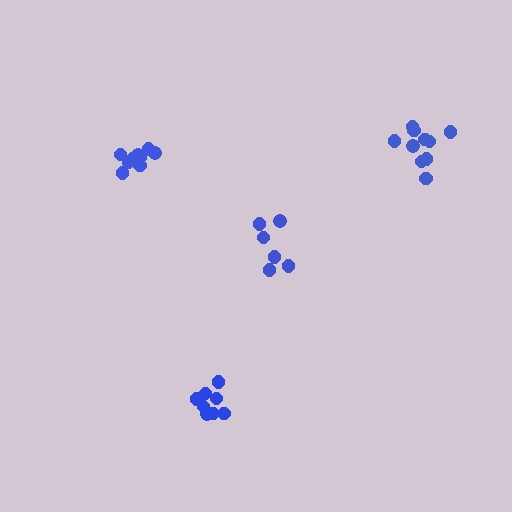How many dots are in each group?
Group 1: 10 dots, Group 2: 10 dots, Group 3: 8 dots, Group 4: 6 dots (34 total).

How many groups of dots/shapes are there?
There are 4 groups.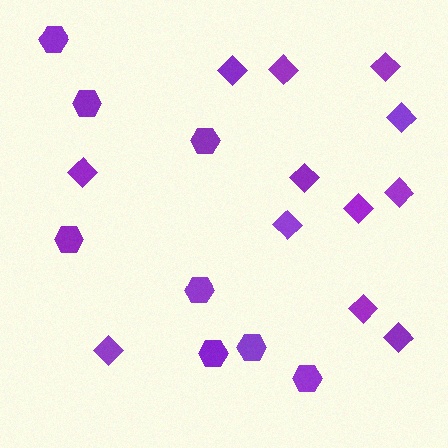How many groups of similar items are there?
There are 2 groups: one group of hexagons (8) and one group of diamonds (12).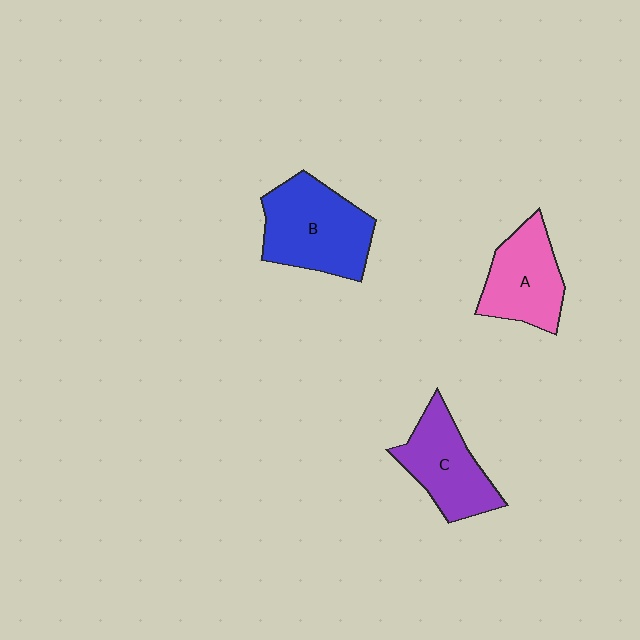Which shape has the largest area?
Shape B (blue).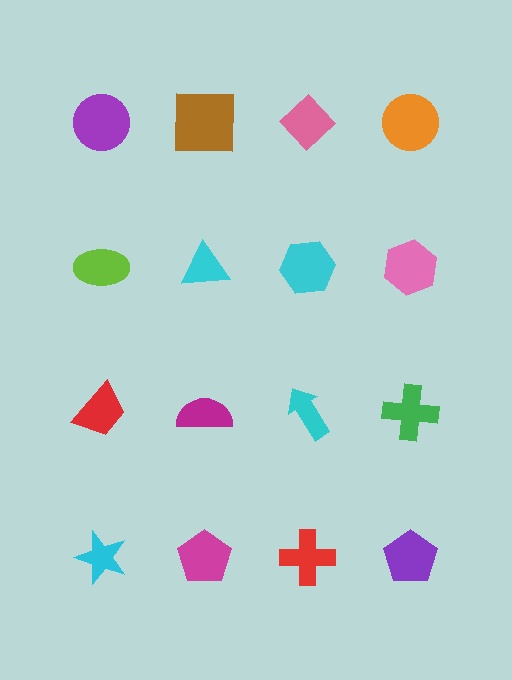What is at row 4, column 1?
A cyan star.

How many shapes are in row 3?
4 shapes.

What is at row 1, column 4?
An orange circle.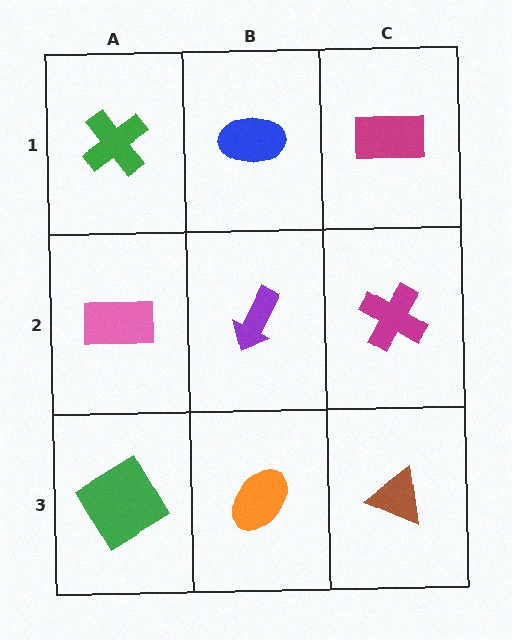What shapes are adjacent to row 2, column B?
A blue ellipse (row 1, column B), an orange ellipse (row 3, column B), a pink rectangle (row 2, column A), a magenta cross (row 2, column C).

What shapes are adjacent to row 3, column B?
A purple arrow (row 2, column B), a green diamond (row 3, column A), a brown triangle (row 3, column C).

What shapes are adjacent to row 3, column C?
A magenta cross (row 2, column C), an orange ellipse (row 3, column B).